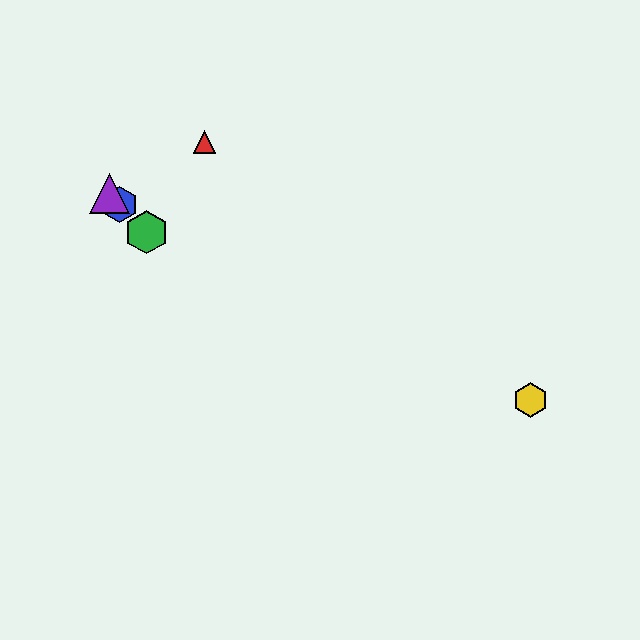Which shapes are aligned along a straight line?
The blue hexagon, the green hexagon, the purple triangle are aligned along a straight line.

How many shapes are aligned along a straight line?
3 shapes (the blue hexagon, the green hexagon, the purple triangle) are aligned along a straight line.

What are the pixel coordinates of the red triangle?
The red triangle is at (205, 142).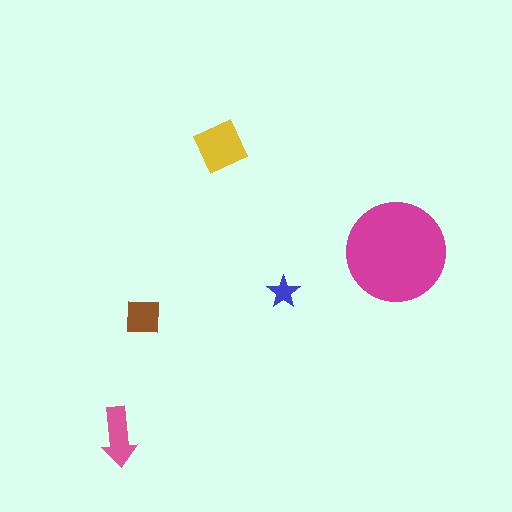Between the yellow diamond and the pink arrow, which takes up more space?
The yellow diamond.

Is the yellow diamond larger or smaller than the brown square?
Larger.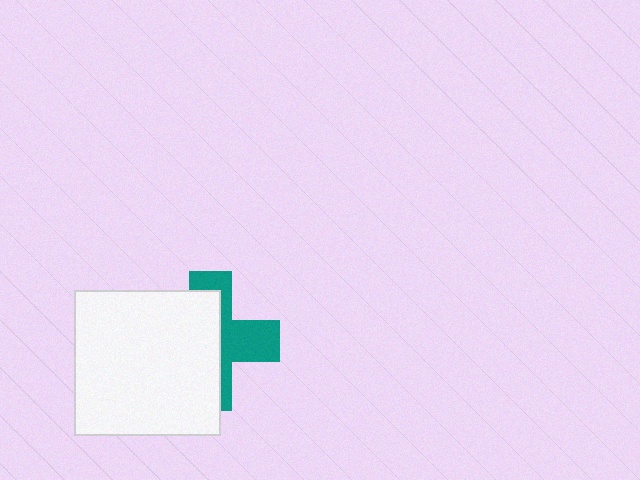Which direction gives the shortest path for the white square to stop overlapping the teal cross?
Moving left gives the shortest separation.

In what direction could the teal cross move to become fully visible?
The teal cross could move right. That would shift it out from behind the white square entirely.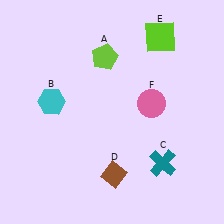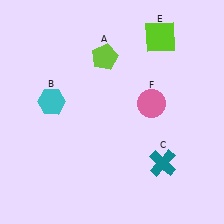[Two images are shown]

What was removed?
The brown diamond (D) was removed in Image 2.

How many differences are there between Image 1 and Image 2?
There is 1 difference between the two images.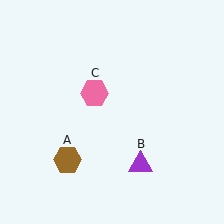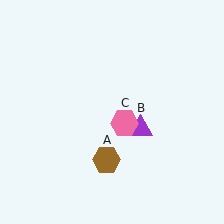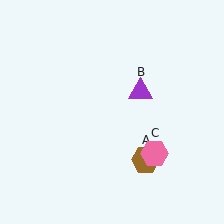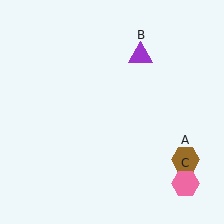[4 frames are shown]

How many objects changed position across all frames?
3 objects changed position: brown hexagon (object A), purple triangle (object B), pink hexagon (object C).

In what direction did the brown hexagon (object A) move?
The brown hexagon (object A) moved right.